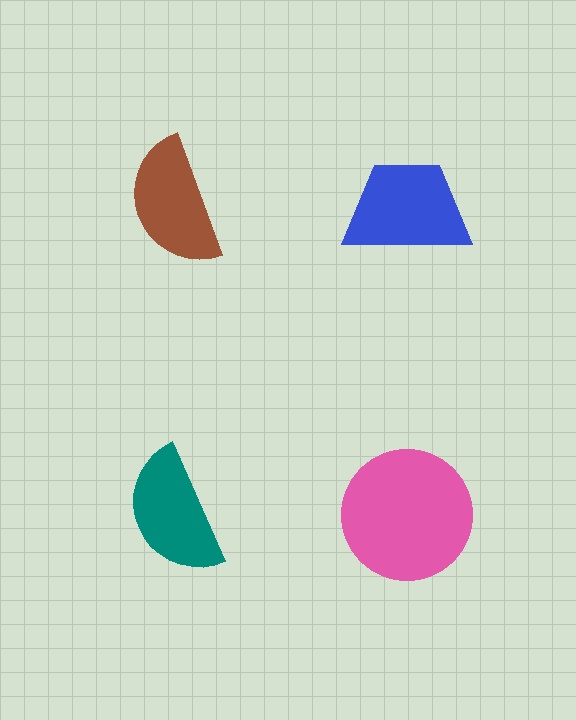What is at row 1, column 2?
A blue trapezoid.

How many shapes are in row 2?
2 shapes.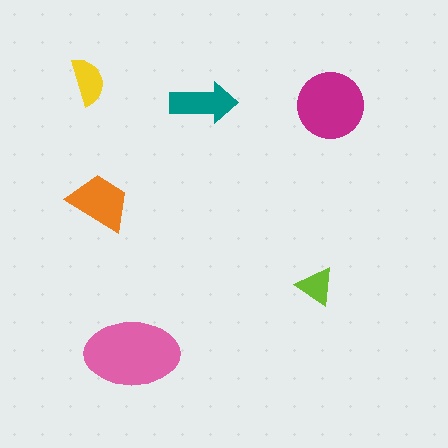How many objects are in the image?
There are 6 objects in the image.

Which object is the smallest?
The lime triangle.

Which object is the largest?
The pink ellipse.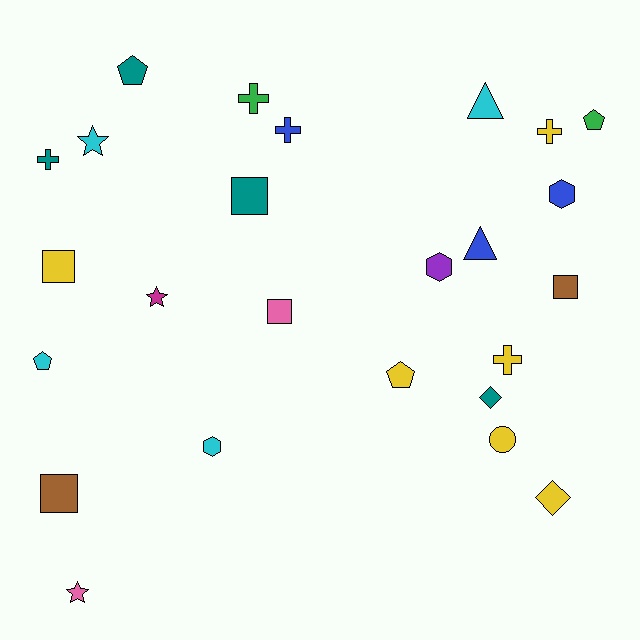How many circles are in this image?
There is 1 circle.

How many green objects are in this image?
There are 2 green objects.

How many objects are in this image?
There are 25 objects.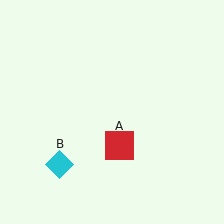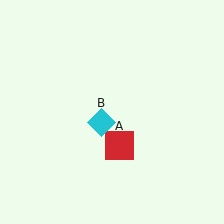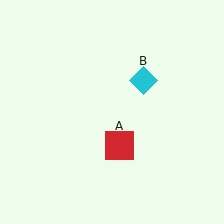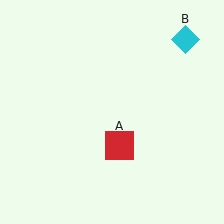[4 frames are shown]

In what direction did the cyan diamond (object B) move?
The cyan diamond (object B) moved up and to the right.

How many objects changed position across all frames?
1 object changed position: cyan diamond (object B).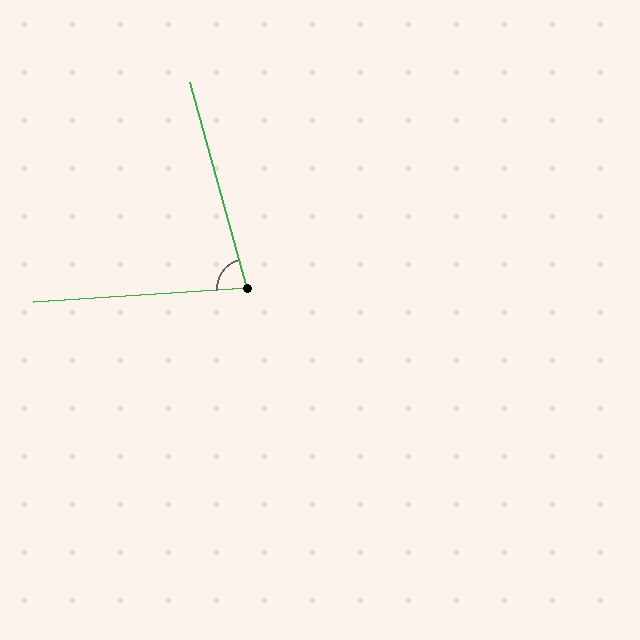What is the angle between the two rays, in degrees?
Approximately 78 degrees.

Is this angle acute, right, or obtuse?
It is acute.